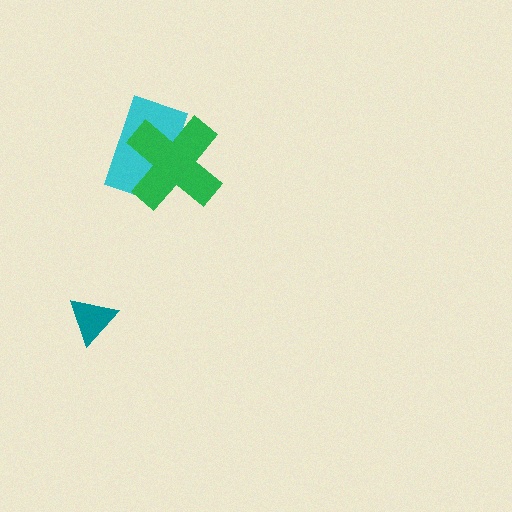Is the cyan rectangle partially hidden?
Yes, it is partially covered by another shape.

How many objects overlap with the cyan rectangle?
1 object overlaps with the cyan rectangle.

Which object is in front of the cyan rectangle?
The green cross is in front of the cyan rectangle.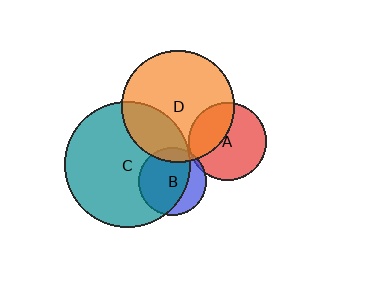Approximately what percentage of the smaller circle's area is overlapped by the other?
Approximately 70%.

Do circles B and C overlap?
Yes.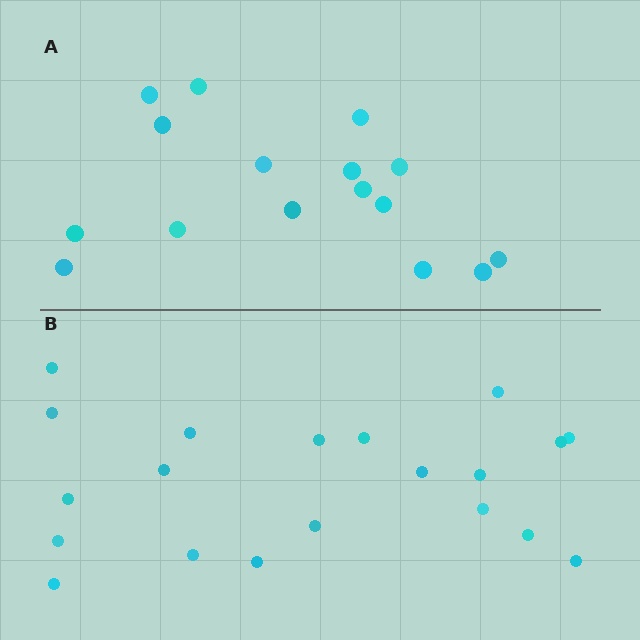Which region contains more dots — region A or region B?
Region B (the bottom region) has more dots.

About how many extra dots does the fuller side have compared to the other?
Region B has about 4 more dots than region A.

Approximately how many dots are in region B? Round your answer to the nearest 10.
About 20 dots.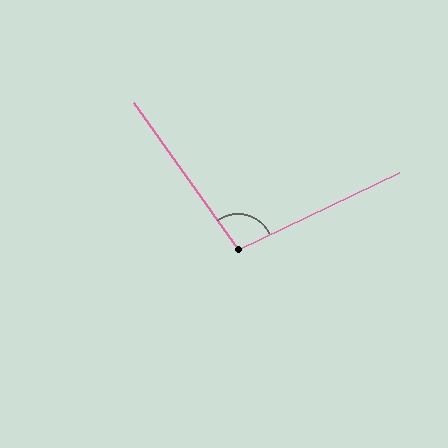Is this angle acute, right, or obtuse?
It is obtuse.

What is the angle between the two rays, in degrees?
Approximately 100 degrees.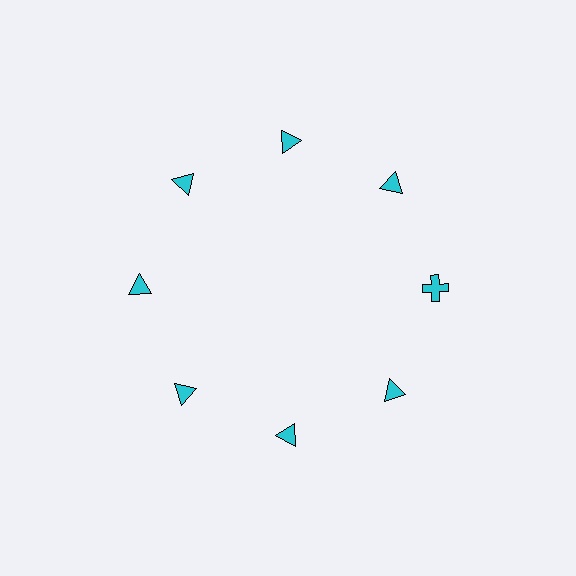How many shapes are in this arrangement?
There are 8 shapes arranged in a ring pattern.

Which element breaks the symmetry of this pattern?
The cyan cross at roughly the 3 o'clock position breaks the symmetry. All other shapes are cyan triangles.